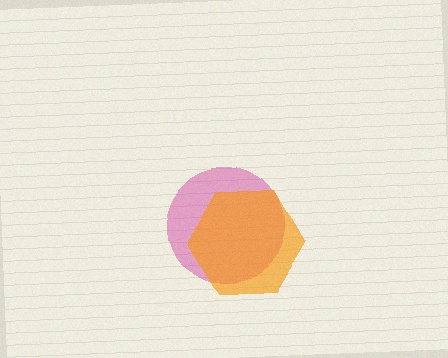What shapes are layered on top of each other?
The layered shapes are: a magenta circle, an orange hexagon.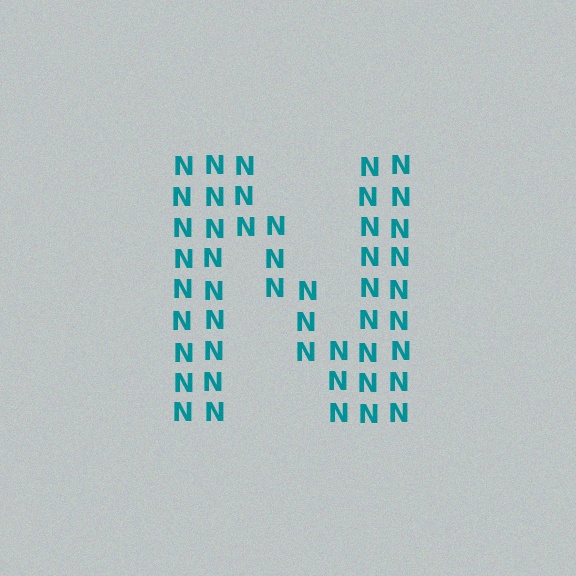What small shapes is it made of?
It is made of small letter N's.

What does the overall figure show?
The overall figure shows the letter N.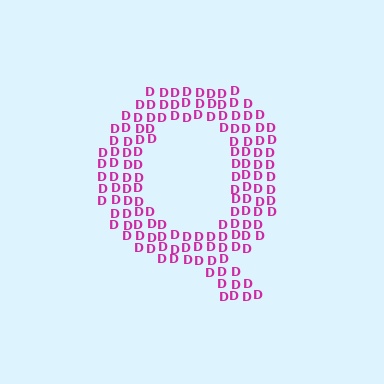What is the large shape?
The large shape is the letter Q.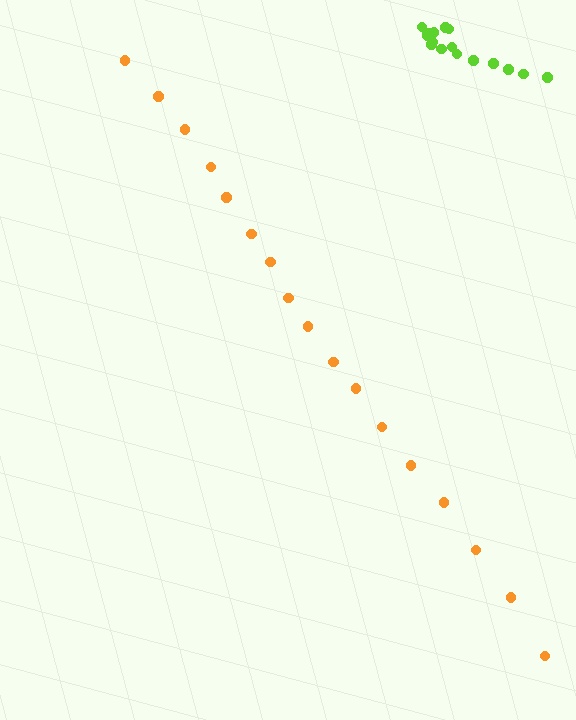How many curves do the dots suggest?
There are 2 distinct paths.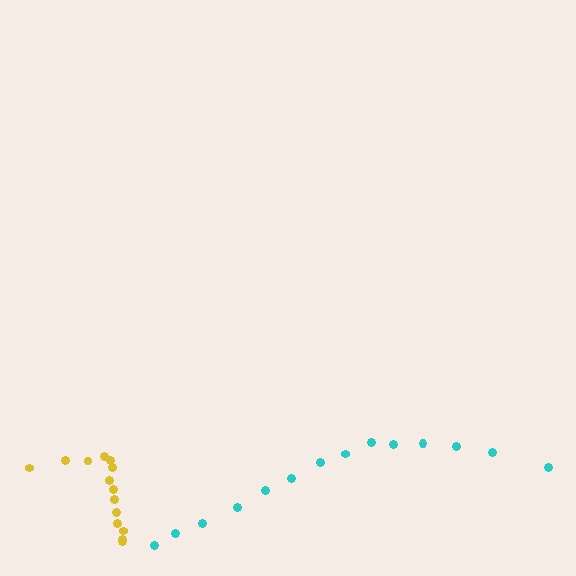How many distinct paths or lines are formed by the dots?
There are 2 distinct paths.